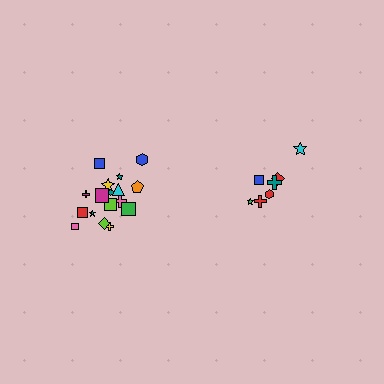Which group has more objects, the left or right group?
The left group.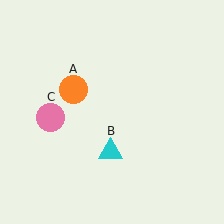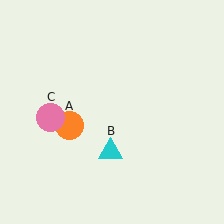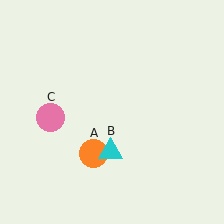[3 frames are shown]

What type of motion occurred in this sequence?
The orange circle (object A) rotated counterclockwise around the center of the scene.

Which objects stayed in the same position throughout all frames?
Cyan triangle (object B) and pink circle (object C) remained stationary.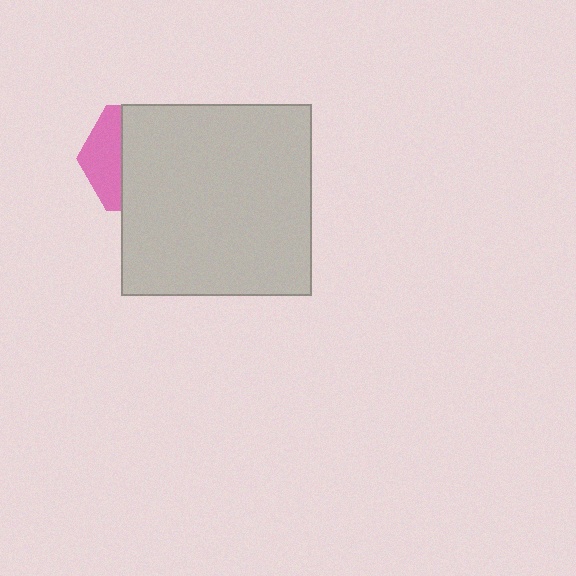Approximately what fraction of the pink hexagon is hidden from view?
Roughly 67% of the pink hexagon is hidden behind the light gray square.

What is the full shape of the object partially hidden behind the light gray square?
The partially hidden object is a pink hexagon.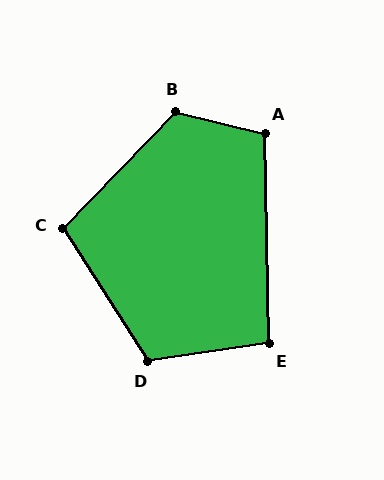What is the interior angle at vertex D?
Approximately 114 degrees (obtuse).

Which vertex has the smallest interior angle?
E, at approximately 97 degrees.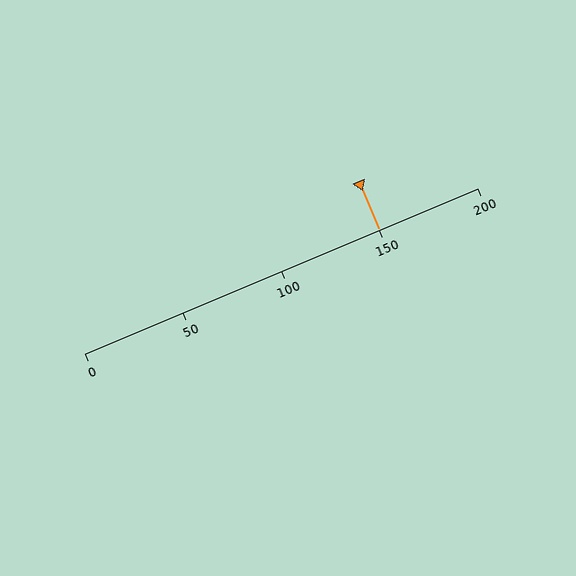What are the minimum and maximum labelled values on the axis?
The axis runs from 0 to 200.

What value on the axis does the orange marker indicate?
The marker indicates approximately 150.